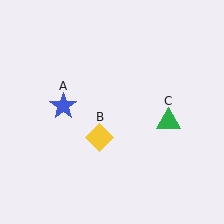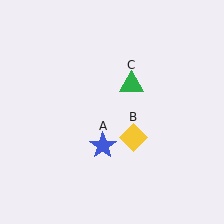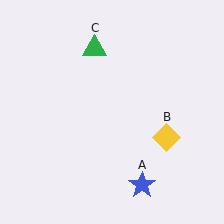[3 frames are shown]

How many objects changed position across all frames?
3 objects changed position: blue star (object A), yellow diamond (object B), green triangle (object C).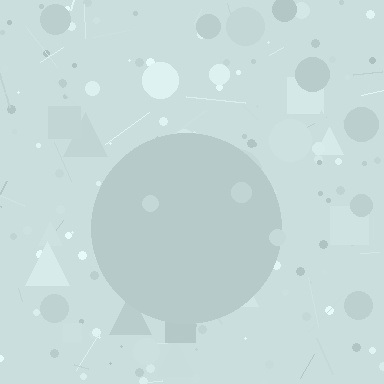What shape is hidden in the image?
A circle is hidden in the image.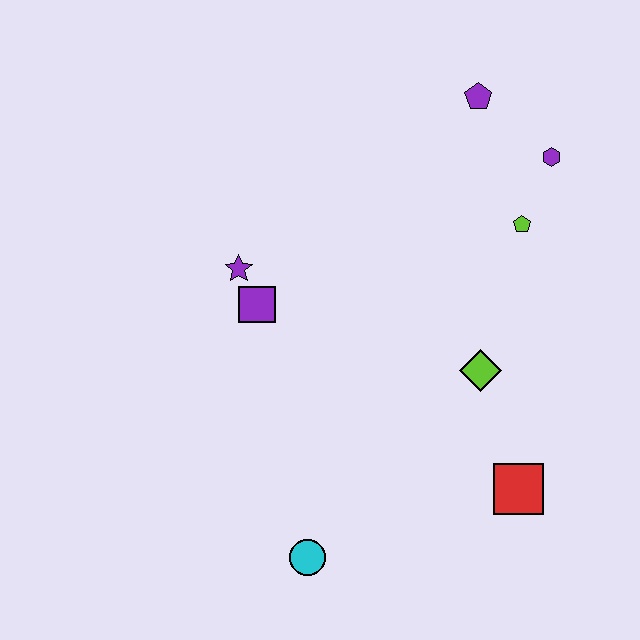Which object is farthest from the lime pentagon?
The cyan circle is farthest from the lime pentagon.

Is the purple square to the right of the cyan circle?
No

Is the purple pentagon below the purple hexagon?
No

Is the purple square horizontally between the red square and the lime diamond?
No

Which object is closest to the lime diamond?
The red square is closest to the lime diamond.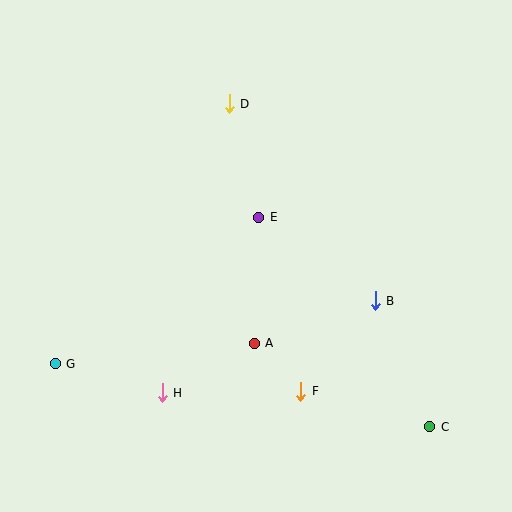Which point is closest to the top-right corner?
Point D is closest to the top-right corner.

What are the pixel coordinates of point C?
Point C is at (430, 427).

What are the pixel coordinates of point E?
Point E is at (259, 217).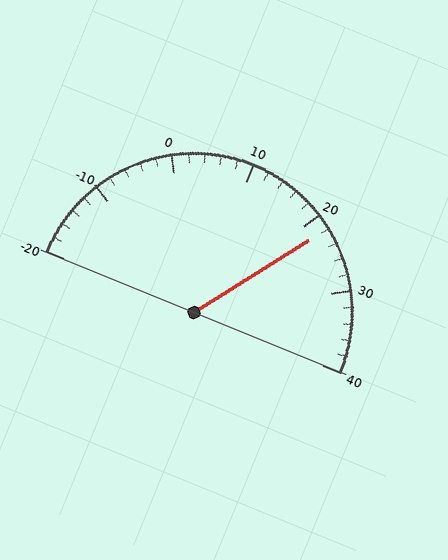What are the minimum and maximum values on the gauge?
The gauge ranges from -20 to 40.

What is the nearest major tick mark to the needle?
The nearest major tick mark is 20.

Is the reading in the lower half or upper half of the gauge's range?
The reading is in the upper half of the range (-20 to 40).